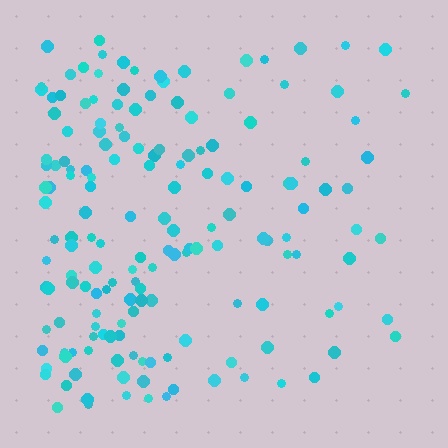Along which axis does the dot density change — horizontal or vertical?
Horizontal.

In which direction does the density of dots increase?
From right to left, with the left side densest.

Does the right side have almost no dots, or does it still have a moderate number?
Still a moderate number, just noticeably fewer than the left.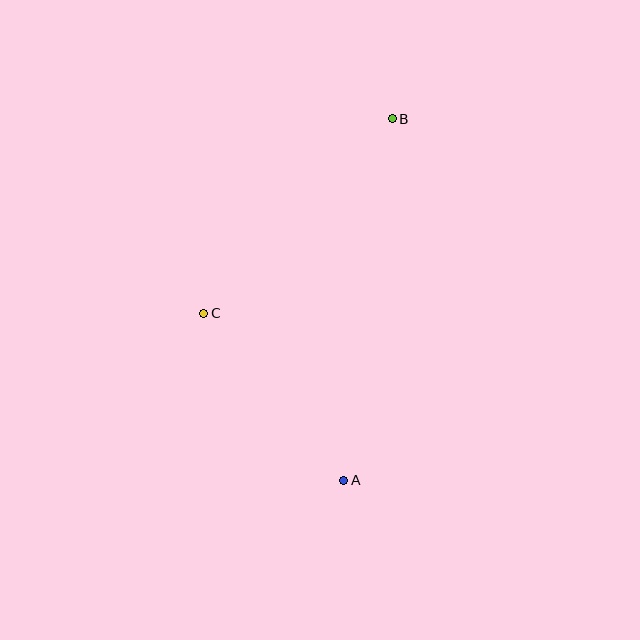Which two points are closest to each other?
Points A and C are closest to each other.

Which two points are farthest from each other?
Points A and B are farthest from each other.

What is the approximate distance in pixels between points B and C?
The distance between B and C is approximately 271 pixels.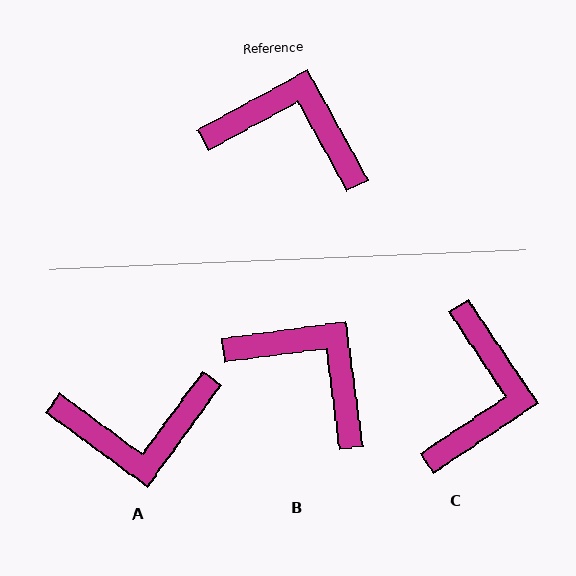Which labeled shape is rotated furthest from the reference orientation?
A, about 155 degrees away.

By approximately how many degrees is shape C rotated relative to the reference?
Approximately 85 degrees clockwise.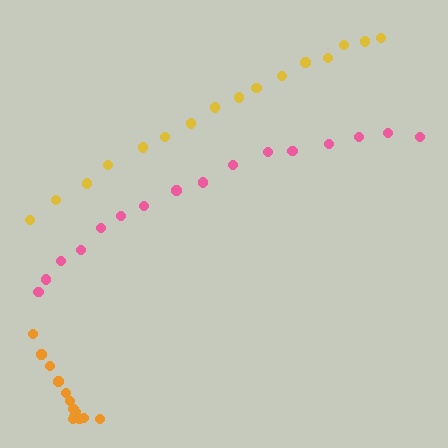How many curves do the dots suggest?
There are 3 distinct paths.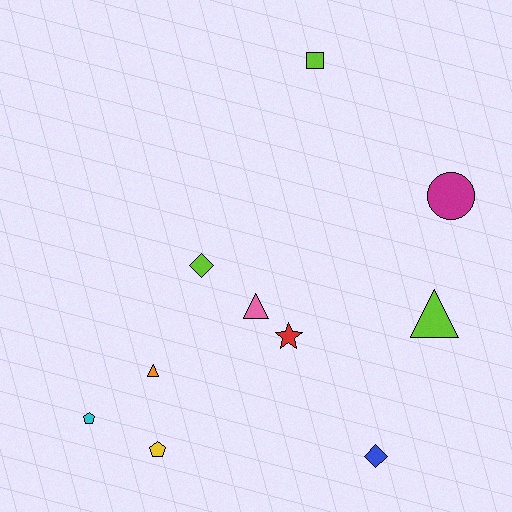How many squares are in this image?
There is 1 square.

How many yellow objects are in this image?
There is 1 yellow object.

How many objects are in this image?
There are 10 objects.